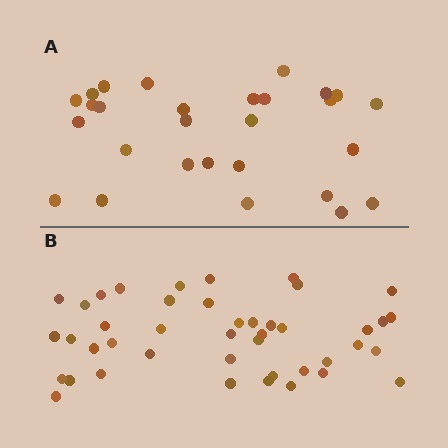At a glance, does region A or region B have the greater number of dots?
Region B (the bottom region) has more dots.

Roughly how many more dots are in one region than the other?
Region B has approximately 15 more dots than region A.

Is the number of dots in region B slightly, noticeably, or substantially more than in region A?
Region B has substantially more. The ratio is roughly 1.5 to 1.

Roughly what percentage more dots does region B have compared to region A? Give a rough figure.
About 55% more.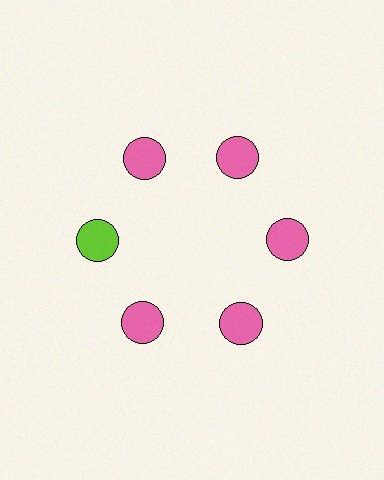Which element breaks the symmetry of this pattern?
The lime circle at roughly the 9 o'clock position breaks the symmetry. All other shapes are pink circles.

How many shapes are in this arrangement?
There are 6 shapes arranged in a ring pattern.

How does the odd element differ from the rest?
It has a different color: lime instead of pink.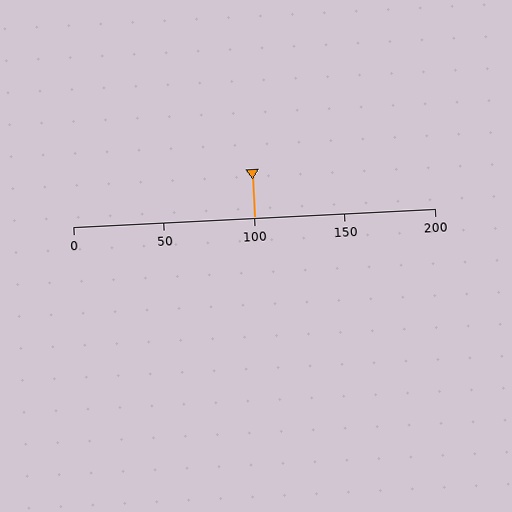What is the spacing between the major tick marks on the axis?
The major ticks are spaced 50 apart.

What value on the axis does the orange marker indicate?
The marker indicates approximately 100.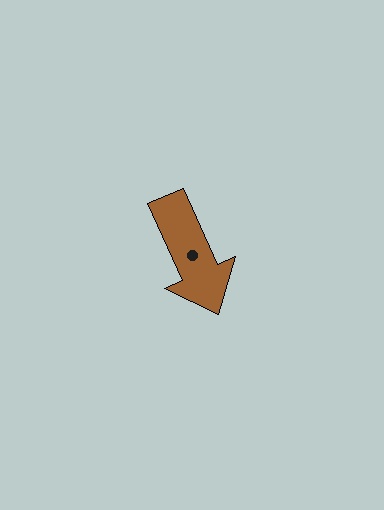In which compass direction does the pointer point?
Southeast.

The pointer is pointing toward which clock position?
Roughly 5 o'clock.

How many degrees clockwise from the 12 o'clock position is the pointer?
Approximately 156 degrees.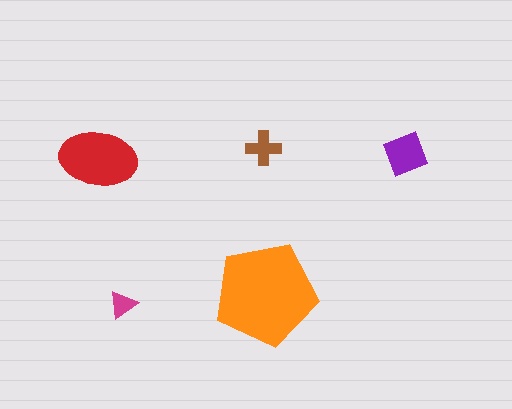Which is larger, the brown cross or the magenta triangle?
The brown cross.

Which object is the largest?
The orange pentagon.